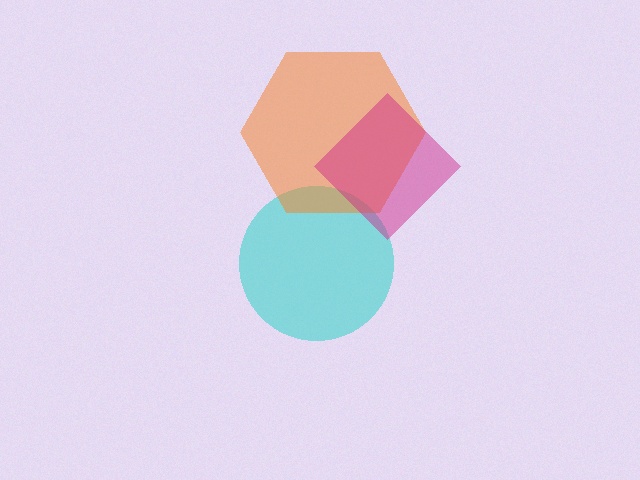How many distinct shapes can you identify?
There are 3 distinct shapes: a cyan circle, an orange hexagon, a magenta diamond.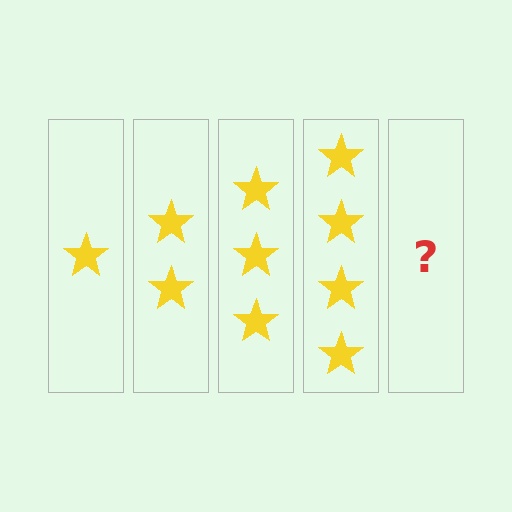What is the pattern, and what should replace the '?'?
The pattern is that each step adds one more star. The '?' should be 5 stars.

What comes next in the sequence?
The next element should be 5 stars.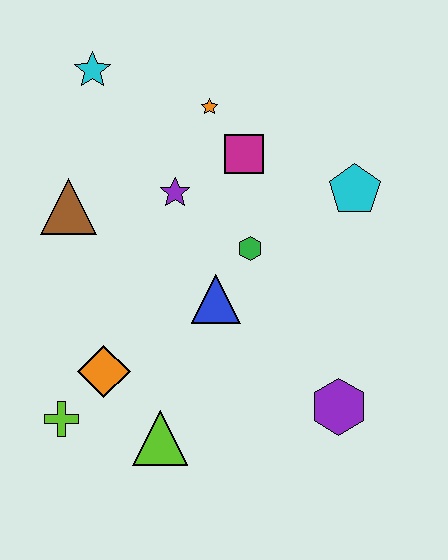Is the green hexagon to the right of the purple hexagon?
No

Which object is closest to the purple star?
The magenta square is closest to the purple star.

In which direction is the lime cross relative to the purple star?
The lime cross is below the purple star.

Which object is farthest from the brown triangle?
The purple hexagon is farthest from the brown triangle.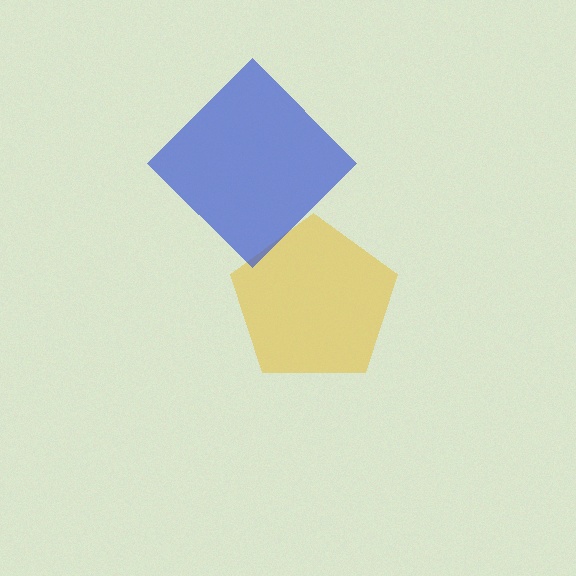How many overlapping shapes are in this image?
There are 2 overlapping shapes in the image.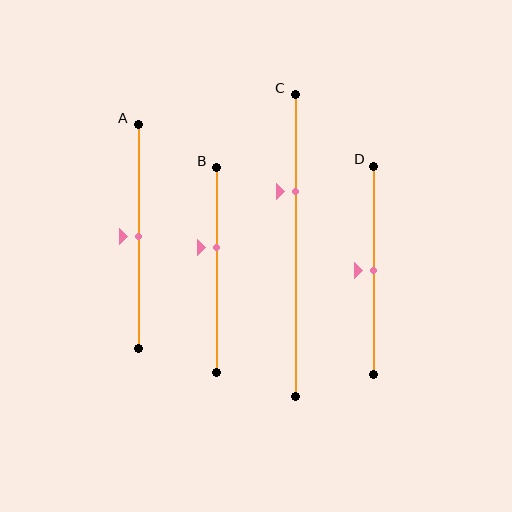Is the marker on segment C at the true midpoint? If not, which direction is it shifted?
No, the marker on segment C is shifted upward by about 18% of the segment length.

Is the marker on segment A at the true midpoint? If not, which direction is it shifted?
Yes, the marker on segment A is at the true midpoint.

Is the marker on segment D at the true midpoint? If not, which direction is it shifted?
Yes, the marker on segment D is at the true midpoint.